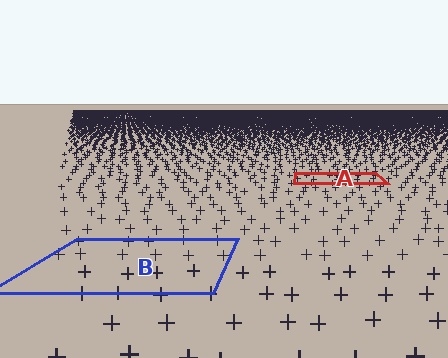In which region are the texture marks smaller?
The texture marks are smaller in region A, because it is farther away.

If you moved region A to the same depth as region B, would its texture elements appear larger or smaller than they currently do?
They would appear larger. At a closer depth, the same texture elements are projected at a bigger on-screen size.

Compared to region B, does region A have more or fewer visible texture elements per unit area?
Region A has more texture elements per unit area — they are packed more densely because it is farther away.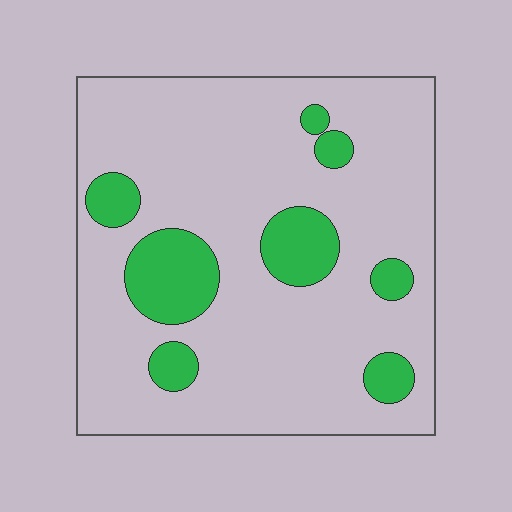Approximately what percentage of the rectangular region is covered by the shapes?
Approximately 15%.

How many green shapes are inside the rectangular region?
8.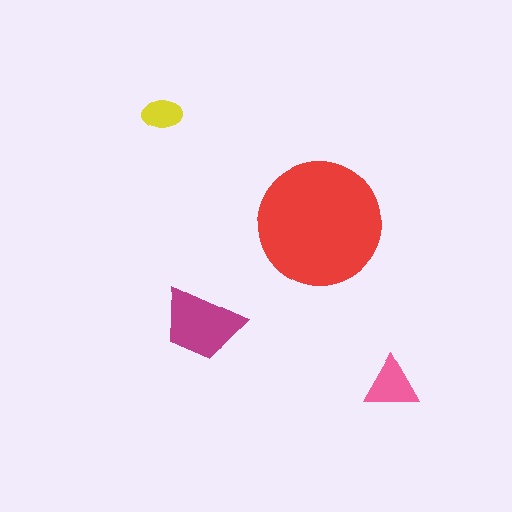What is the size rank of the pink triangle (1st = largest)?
3rd.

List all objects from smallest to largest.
The yellow ellipse, the pink triangle, the magenta trapezoid, the red circle.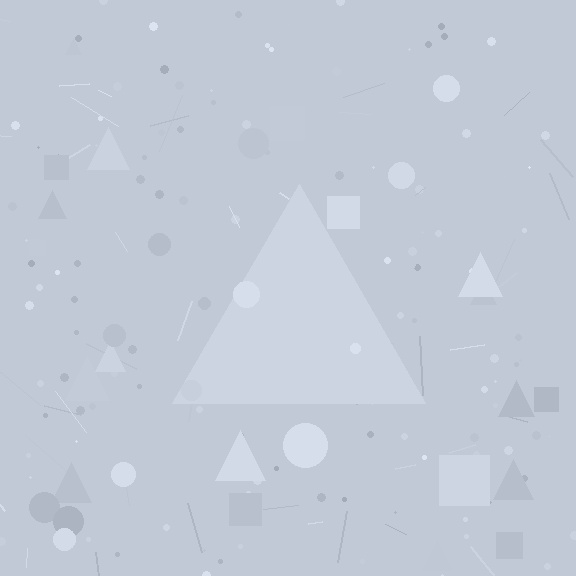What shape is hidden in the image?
A triangle is hidden in the image.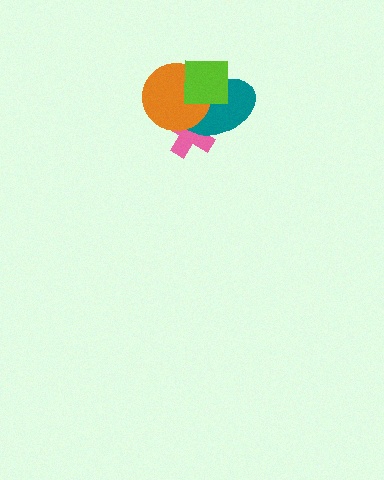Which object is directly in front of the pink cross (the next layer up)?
The teal ellipse is directly in front of the pink cross.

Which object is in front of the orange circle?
The lime square is in front of the orange circle.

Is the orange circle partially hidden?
Yes, it is partially covered by another shape.